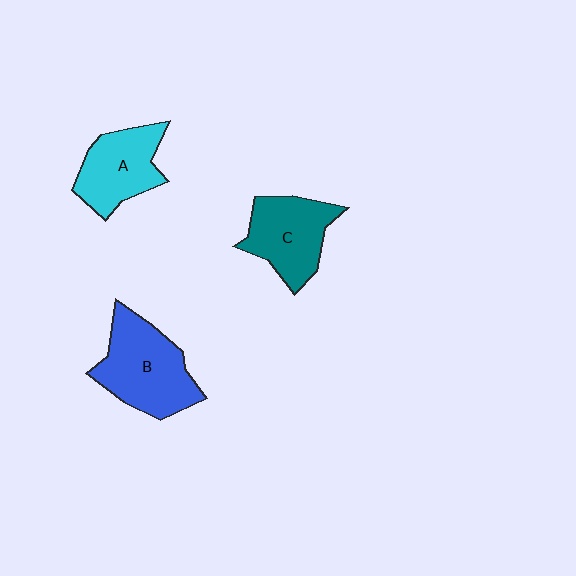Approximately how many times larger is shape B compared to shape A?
Approximately 1.3 times.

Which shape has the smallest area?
Shape A (cyan).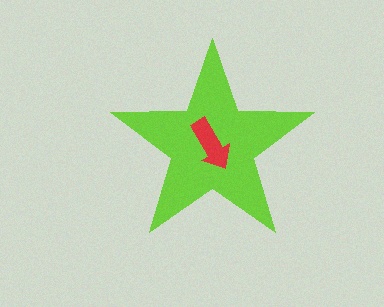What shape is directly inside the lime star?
The red arrow.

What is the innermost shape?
The red arrow.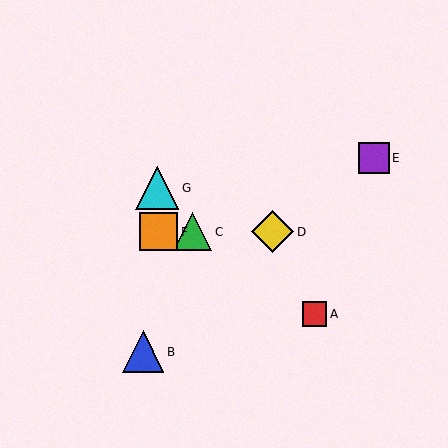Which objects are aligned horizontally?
Objects C, D, F are aligned horizontally.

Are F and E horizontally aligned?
No, F is at y≈232 and E is at y≈158.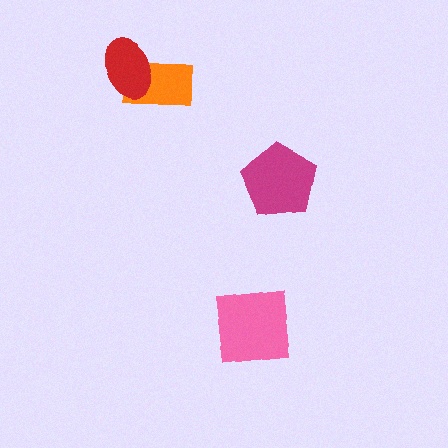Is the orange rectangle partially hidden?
Yes, it is partially covered by another shape.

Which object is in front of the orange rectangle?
The red ellipse is in front of the orange rectangle.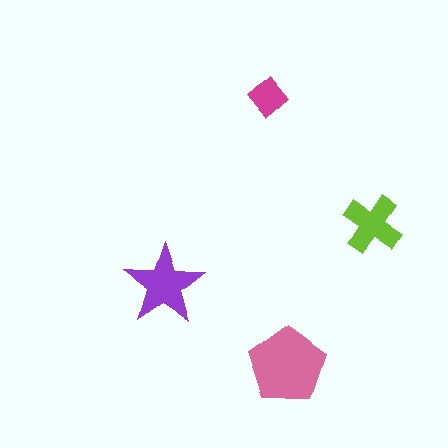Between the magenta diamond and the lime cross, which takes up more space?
The lime cross.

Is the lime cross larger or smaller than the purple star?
Smaller.